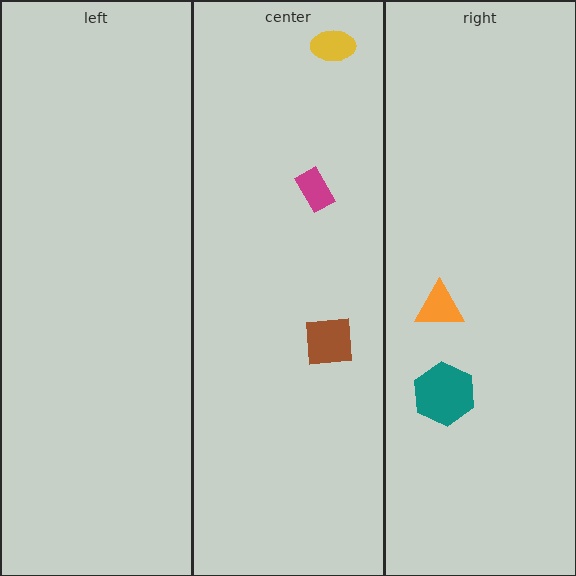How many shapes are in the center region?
3.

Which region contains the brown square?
The center region.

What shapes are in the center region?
The magenta rectangle, the brown square, the yellow ellipse.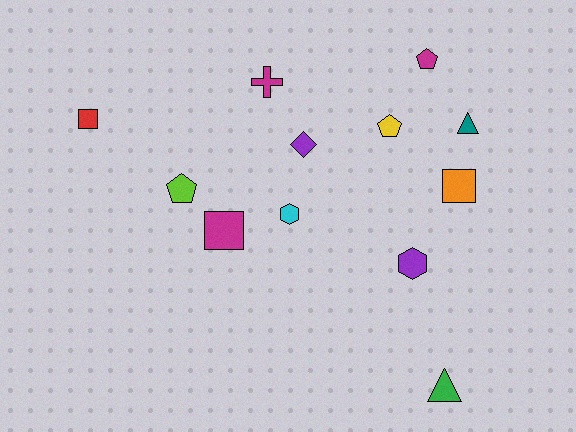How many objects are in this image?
There are 12 objects.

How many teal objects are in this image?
There is 1 teal object.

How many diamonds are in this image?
There is 1 diamond.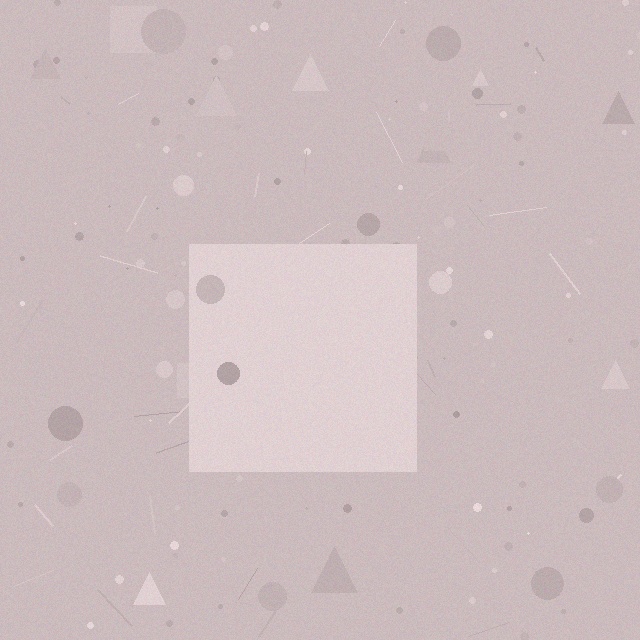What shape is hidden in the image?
A square is hidden in the image.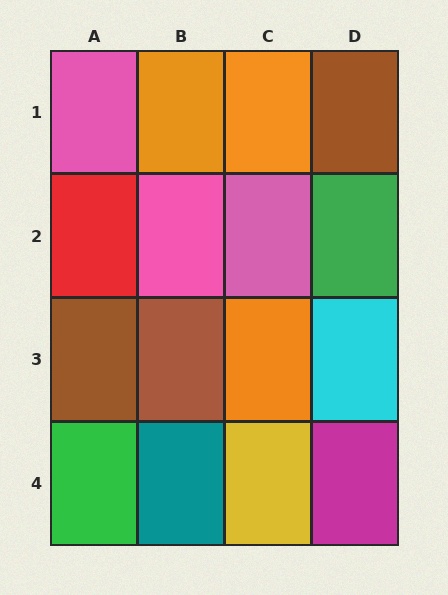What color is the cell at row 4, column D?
Magenta.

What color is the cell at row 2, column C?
Pink.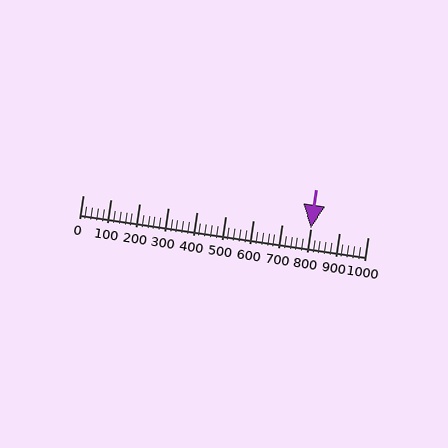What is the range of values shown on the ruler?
The ruler shows values from 0 to 1000.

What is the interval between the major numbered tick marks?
The major tick marks are spaced 100 units apart.